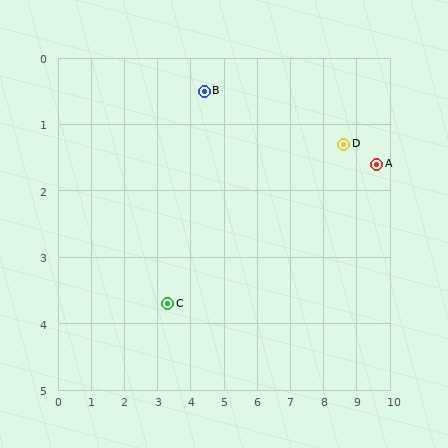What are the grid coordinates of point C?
Point C is at approximately (3.3, 3.7).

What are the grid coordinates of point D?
Point D is at approximately (8.6, 1.3).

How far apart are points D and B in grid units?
Points D and B are about 4.3 grid units apart.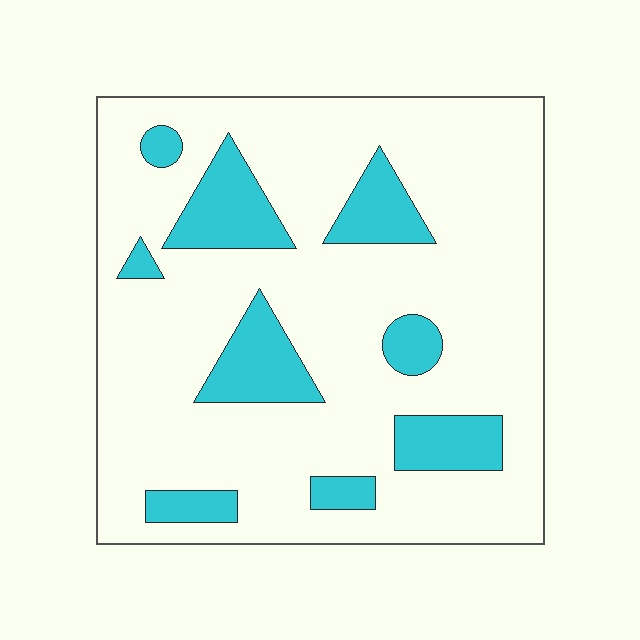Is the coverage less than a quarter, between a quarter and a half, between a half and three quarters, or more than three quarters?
Less than a quarter.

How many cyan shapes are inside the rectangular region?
9.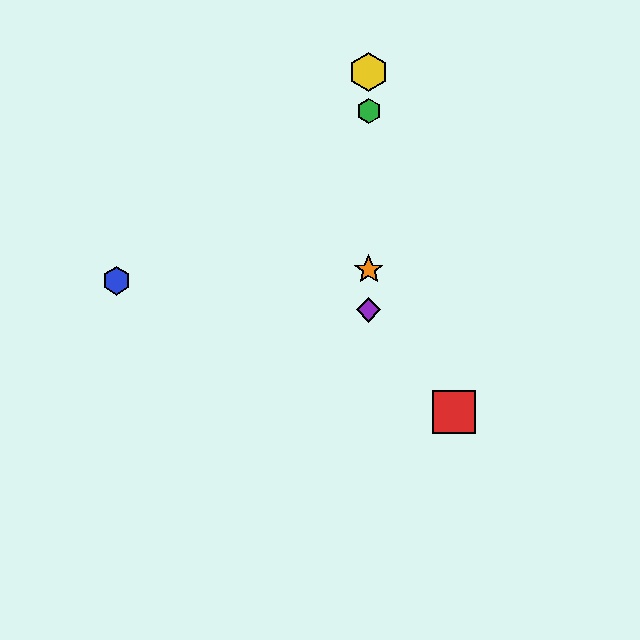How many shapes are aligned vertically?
4 shapes (the green hexagon, the yellow hexagon, the purple diamond, the orange star) are aligned vertically.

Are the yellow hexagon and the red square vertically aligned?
No, the yellow hexagon is at x≈369 and the red square is at x≈454.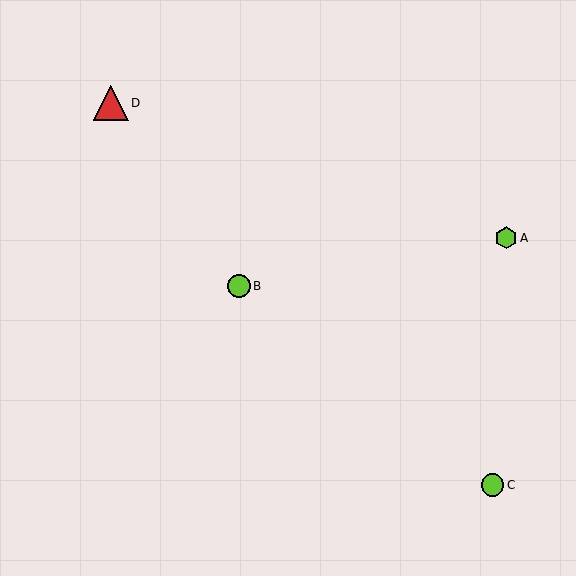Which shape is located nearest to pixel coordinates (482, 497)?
The lime circle (labeled C) at (492, 485) is nearest to that location.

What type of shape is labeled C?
Shape C is a lime circle.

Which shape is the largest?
The red triangle (labeled D) is the largest.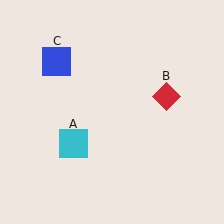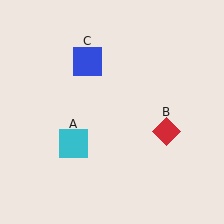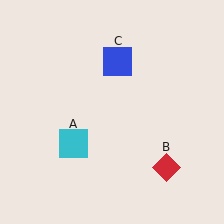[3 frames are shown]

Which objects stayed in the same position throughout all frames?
Cyan square (object A) remained stationary.